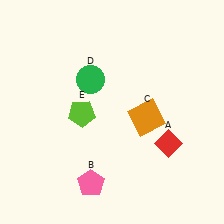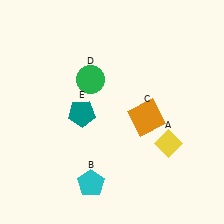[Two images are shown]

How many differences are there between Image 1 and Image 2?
There are 3 differences between the two images.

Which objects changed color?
A changed from red to yellow. B changed from pink to cyan. E changed from lime to teal.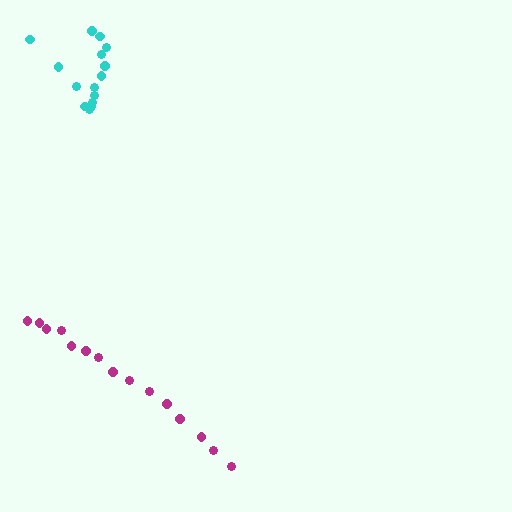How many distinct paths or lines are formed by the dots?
There are 2 distinct paths.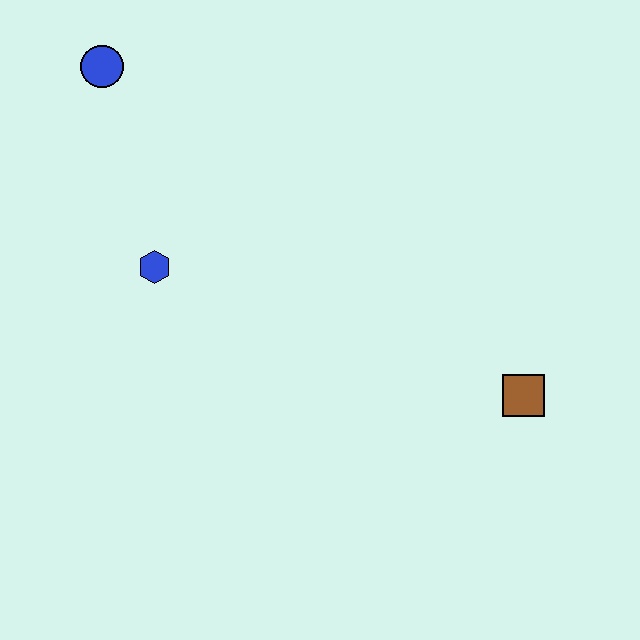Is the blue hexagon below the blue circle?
Yes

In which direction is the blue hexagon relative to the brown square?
The blue hexagon is to the left of the brown square.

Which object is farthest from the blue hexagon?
The brown square is farthest from the blue hexagon.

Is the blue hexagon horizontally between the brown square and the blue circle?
Yes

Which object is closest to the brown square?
The blue hexagon is closest to the brown square.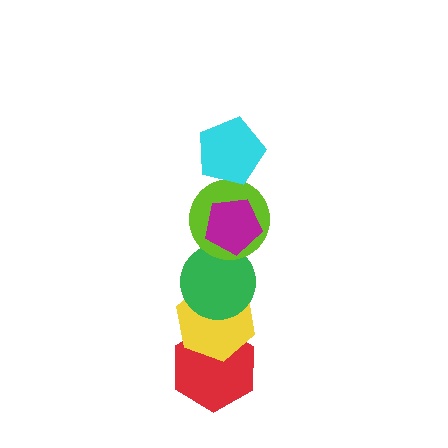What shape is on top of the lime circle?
The magenta pentagon is on top of the lime circle.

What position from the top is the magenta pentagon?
The magenta pentagon is 2nd from the top.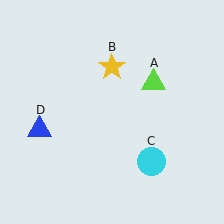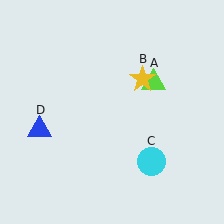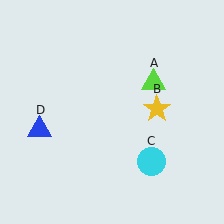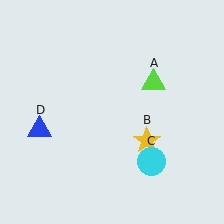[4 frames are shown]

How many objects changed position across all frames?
1 object changed position: yellow star (object B).